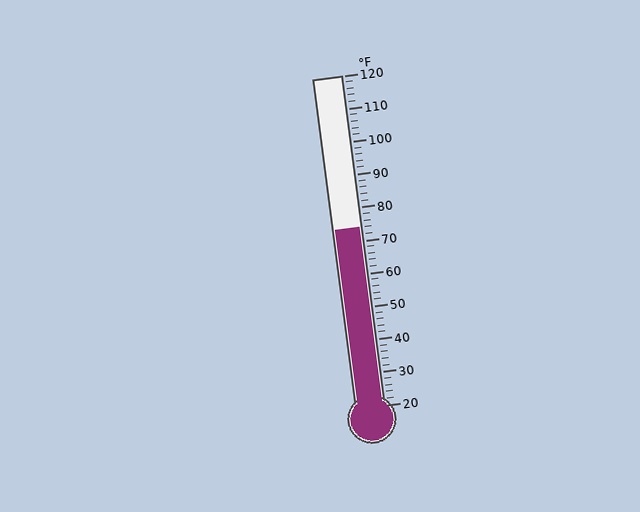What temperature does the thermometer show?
The thermometer shows approximately 74°F.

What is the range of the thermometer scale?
The thermometer scale ranges from 20°F to 120°F.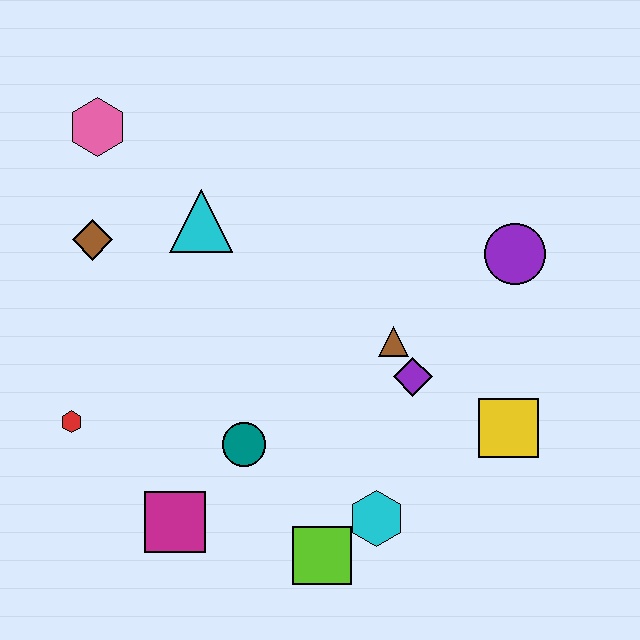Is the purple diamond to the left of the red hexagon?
No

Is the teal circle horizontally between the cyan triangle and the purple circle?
Yes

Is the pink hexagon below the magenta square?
No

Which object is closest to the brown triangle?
The purple diamond is closest to the brown triangle.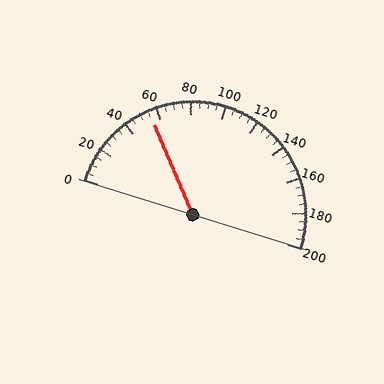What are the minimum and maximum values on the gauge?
The gauge ranges from 0 to 200.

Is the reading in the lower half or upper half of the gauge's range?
The reading is in the lower half of the range (0 to 200).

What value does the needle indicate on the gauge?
The needle indicates approximately 55.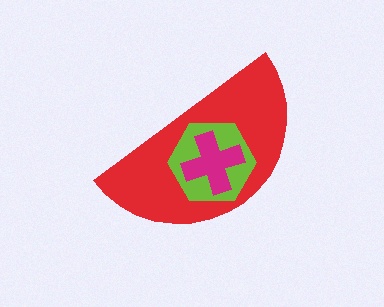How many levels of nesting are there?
3.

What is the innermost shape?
The magenta cross.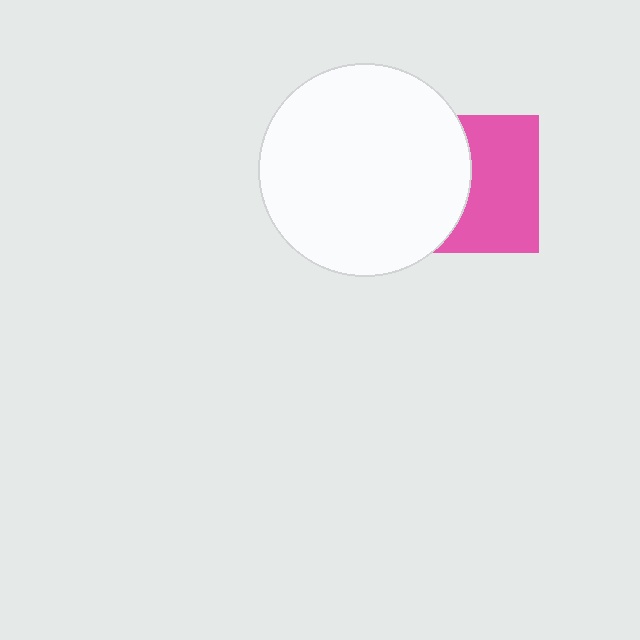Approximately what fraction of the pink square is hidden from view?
Roughly 44% of the pink square is hidden behind the white circle.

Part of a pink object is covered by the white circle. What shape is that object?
It is a square.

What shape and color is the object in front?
The object in front is a white circle.